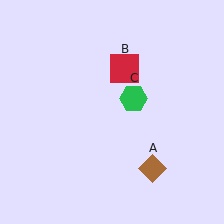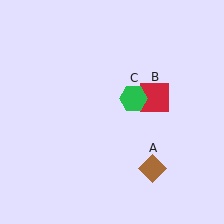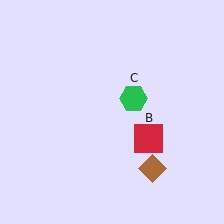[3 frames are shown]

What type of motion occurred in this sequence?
The red square (object B) rotated clockwise around the center of the scene.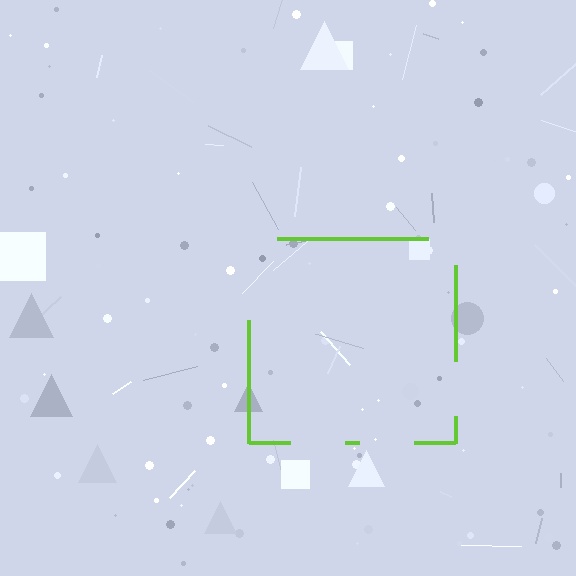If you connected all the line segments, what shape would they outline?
They would outline a square.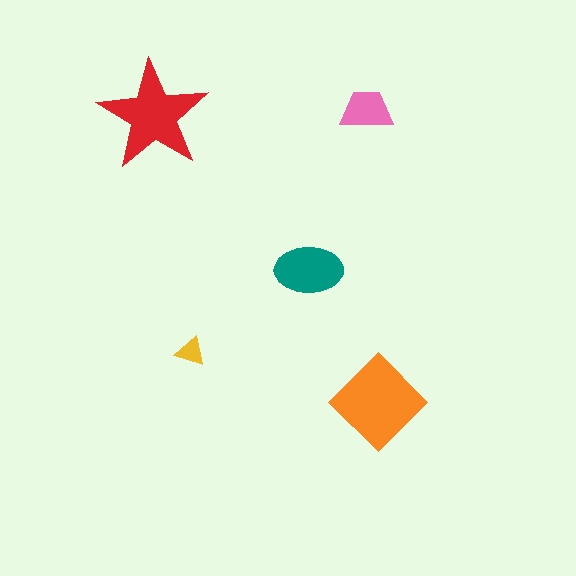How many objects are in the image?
There are 5 objects in the image.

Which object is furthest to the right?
The orange diamond is rightmost.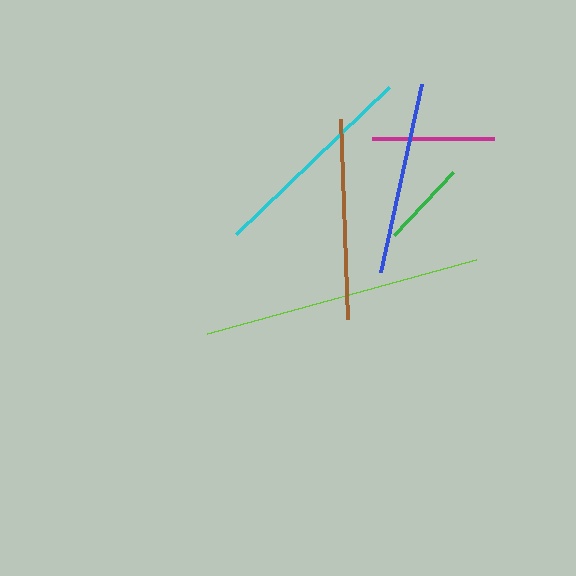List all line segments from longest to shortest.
From longest to shortest: lime, cyan, brown, blue, magenta, green.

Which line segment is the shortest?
The green line is the shortest at approximately 86 pixels.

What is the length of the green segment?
The green segment is approximately 86 pixels long.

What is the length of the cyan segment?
The cyan segment is approximately 213 pixels long.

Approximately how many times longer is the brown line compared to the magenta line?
The brown line is approximately 1.6 times the length of the magenta line.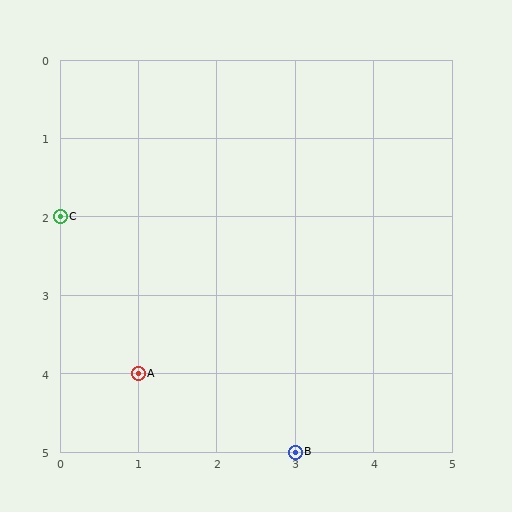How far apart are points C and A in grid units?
Points C and A are 1 column and 2 rows apart (about 2.2 grid units diagonally).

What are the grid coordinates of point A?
Point A is at grid coordinates (1, 4).